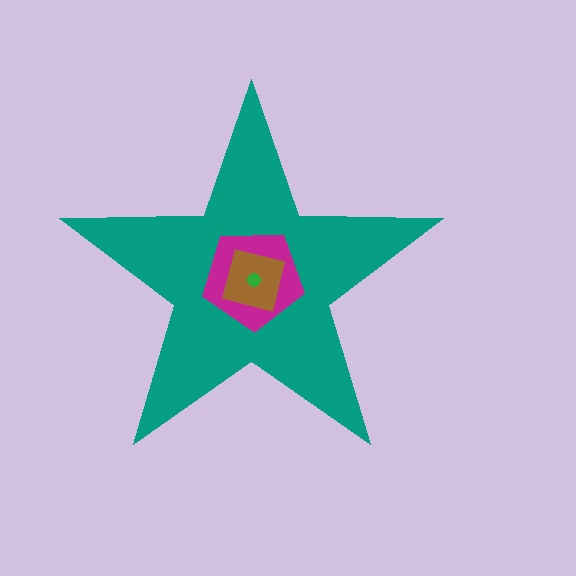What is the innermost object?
The green circle.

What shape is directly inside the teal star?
The magenta pentagon.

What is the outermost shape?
The teal star.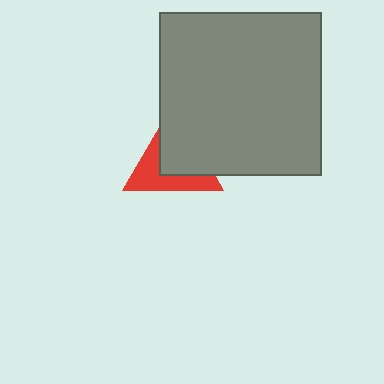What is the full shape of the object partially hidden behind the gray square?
The partially hidden object is a red triangle.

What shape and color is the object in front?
The object in front is a gray square.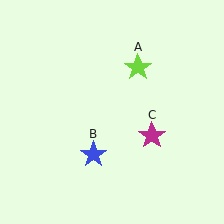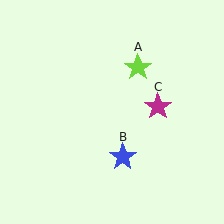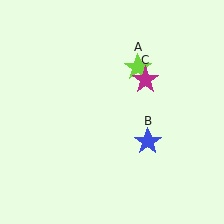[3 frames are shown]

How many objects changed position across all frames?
2 objects changed position: blue star (object B), magenta star (object C).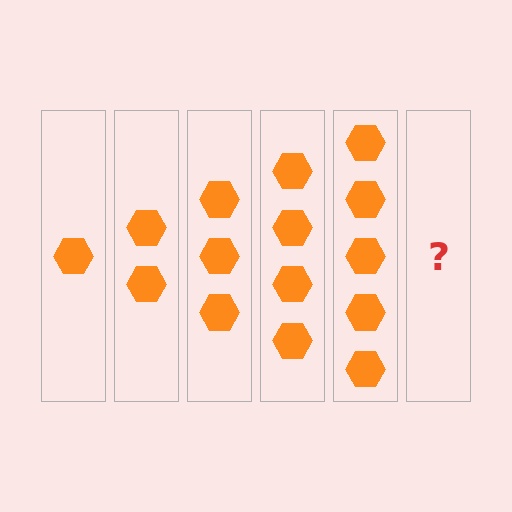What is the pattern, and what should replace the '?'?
The pattern is that each step adds one more hexagon. The '?' should be 6 hexagons.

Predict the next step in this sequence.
The next step is 6 hexagons.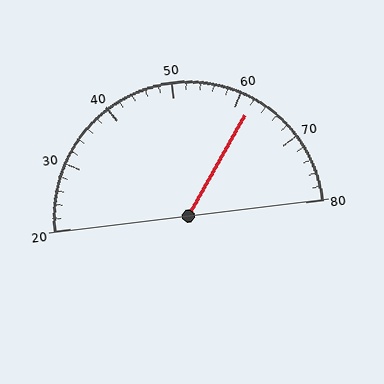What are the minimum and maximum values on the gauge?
The gauge ranges from 20 to 80.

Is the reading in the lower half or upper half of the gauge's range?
The reading is in the upper half of the range (20 to 80).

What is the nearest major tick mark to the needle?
The nearest major tick mark is 60.